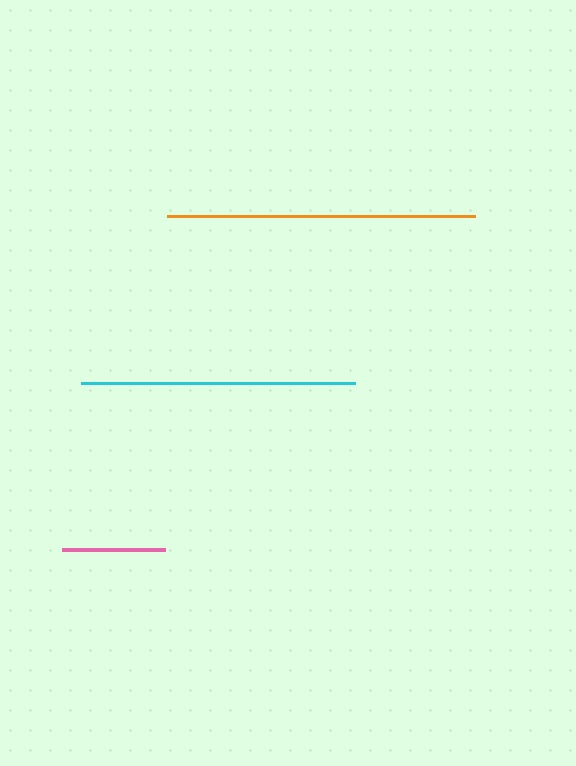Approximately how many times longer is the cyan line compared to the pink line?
The cyan line is approximately 2.7 times the length of the pink line.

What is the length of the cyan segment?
The cyan segment is approximately 274 pixels long.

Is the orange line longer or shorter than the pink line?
The orange line is longer than the pink line.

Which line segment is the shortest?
The pink line is the shortest at approximately 103 pixels.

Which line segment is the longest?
The orange line is the longest at approximately 308 pixels.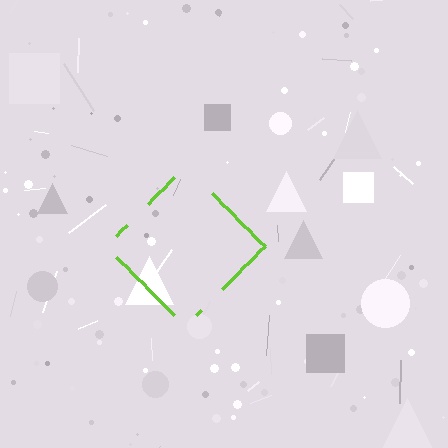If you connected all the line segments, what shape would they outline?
They would outline a diamond.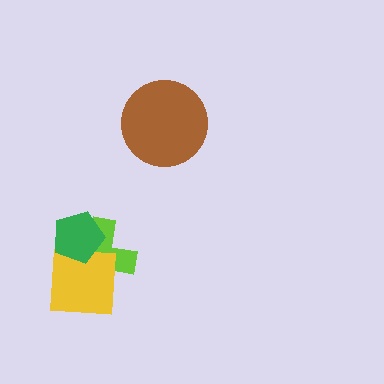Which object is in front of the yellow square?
The green pentagon is in front of the yellow square.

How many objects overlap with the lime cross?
2 objects overlap with the lime cross.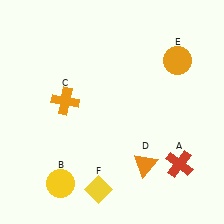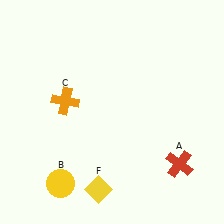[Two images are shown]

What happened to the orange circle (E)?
The orange circle (E) was removed in Image 2. It was in the top-right area of Image 1.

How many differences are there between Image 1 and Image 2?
There are 2 differences between the two images.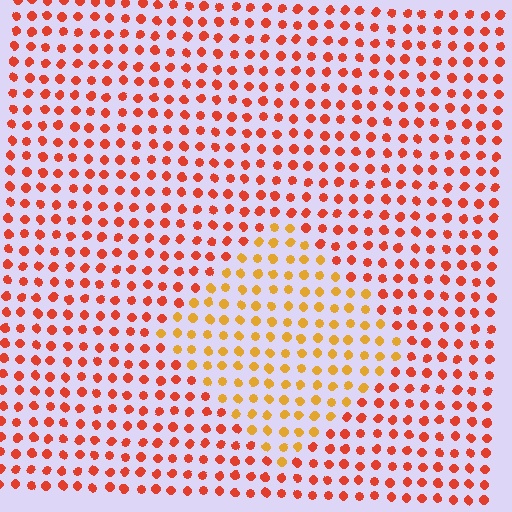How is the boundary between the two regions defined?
The boundary is defined purely by a slight shift in hue (about 34 degrees). Spacing, size, and orientation are identical on both sides.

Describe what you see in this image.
The image is filled with small red elements in a uniform arrangement. A diamond-shaped region is visible where the elements are tinted to a slightly different hue, forming a subtle color boundary.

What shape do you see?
I see a diamond.